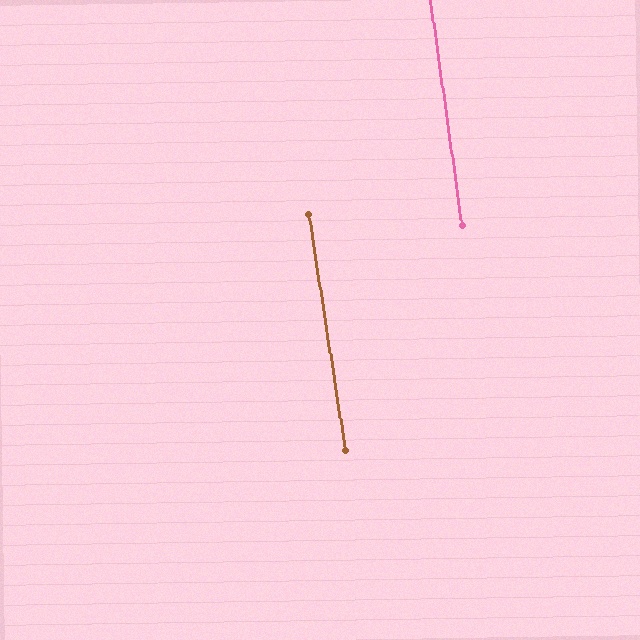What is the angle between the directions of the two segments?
Approximately 1 degree.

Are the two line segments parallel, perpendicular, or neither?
Parallel — their directions differ by only 1.0°.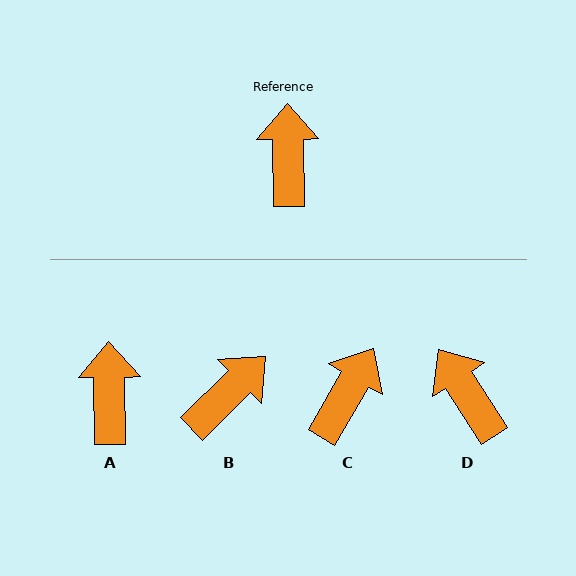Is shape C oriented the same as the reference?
No, it is off by about 31 degrees.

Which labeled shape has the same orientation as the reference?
A.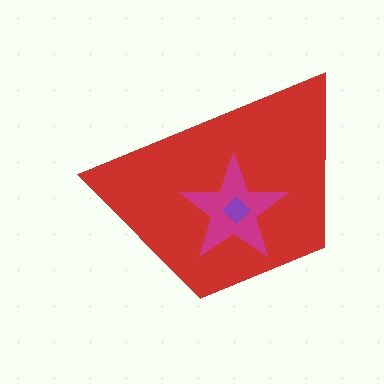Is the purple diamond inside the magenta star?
Yes.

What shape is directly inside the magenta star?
The purple diamond.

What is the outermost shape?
The red trapezoid.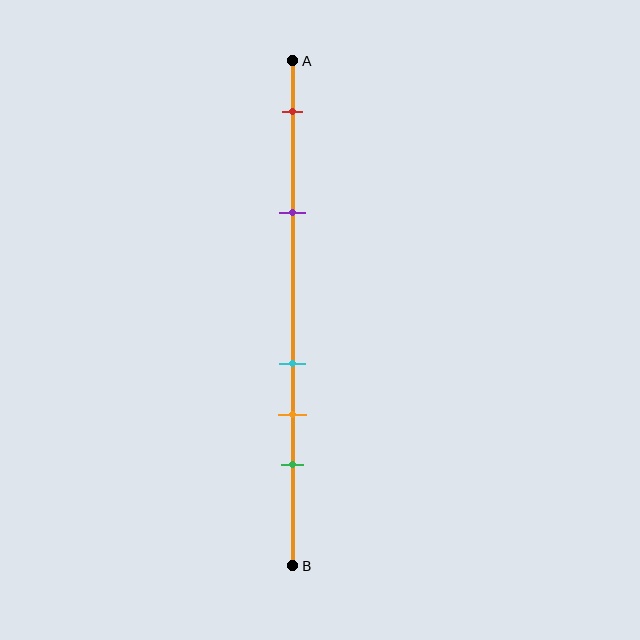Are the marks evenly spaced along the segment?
No, the marks are not evenly spaced.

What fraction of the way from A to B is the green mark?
The green mark is approximately 80% (0.8) of the way from A to B.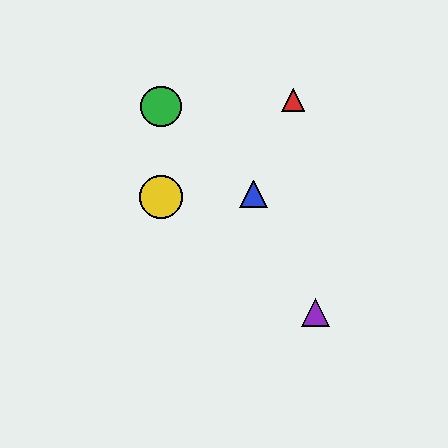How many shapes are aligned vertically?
2 shapes (the green circle, the yellow circle) are aligned vertically.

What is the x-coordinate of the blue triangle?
The blue triangle is at x≈253.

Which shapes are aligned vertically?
The green circle, the yellow circle are aligned vertically.